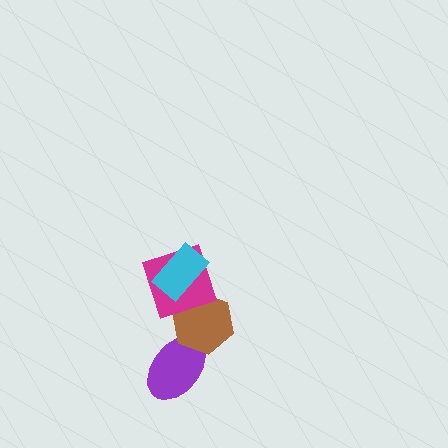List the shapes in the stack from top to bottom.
From top to bottom: the cyan rectangle, the magenta square, the brown hexagon, the purple ellipse.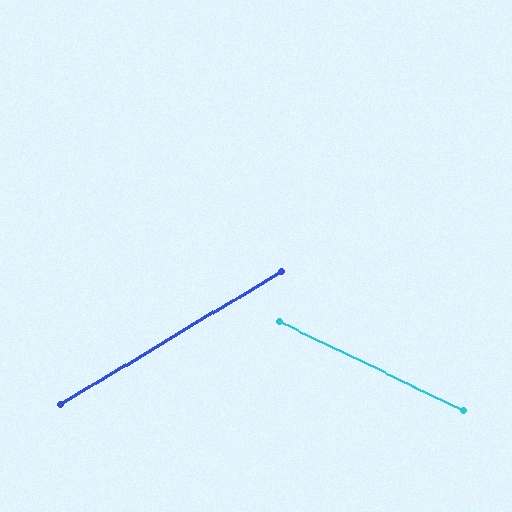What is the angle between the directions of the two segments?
Approximately 57 degrees.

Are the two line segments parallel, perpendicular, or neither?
Neither parallel nor perpendicular — they differ by about 57°.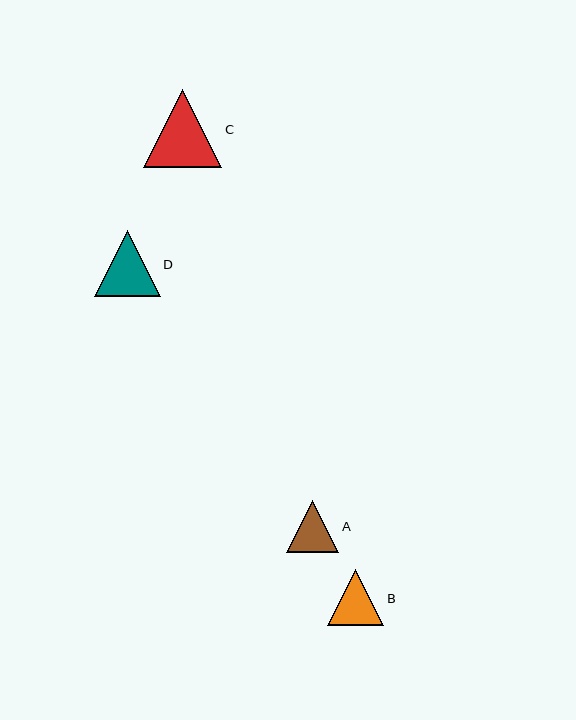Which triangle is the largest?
Triangle C is the largest with a size of approximately 78 pixels.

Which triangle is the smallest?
Triangle A is the smallest with a size of approximately 52 pixels.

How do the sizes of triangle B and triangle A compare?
Triangle B and triangle A are approximately the same size.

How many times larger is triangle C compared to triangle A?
Triangle C is approximately 1.5 times the size of triangle A.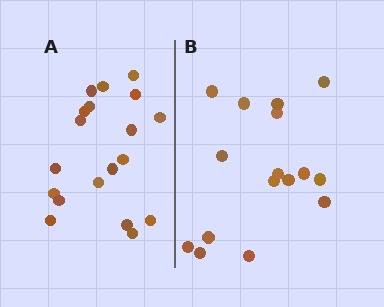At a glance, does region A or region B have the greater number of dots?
Region A (the left region) has more dots.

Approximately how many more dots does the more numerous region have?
Region A has just a few more — roughly 2 or 3 more dots than region B.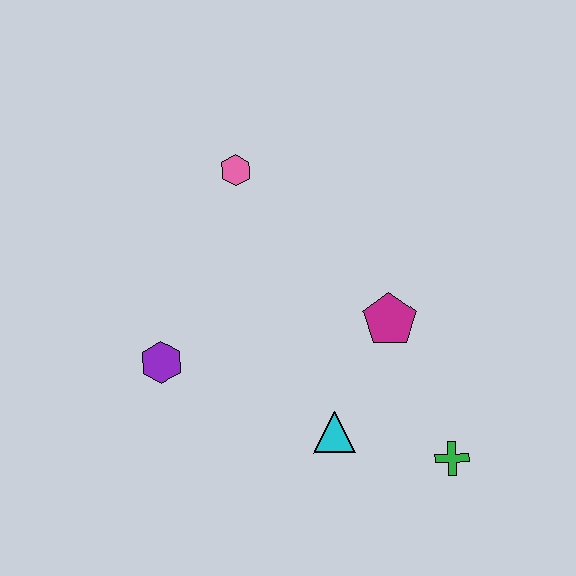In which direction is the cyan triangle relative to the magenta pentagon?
The cyan triangle is below the magenta pentagon.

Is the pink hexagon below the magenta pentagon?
No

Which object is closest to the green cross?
The cyan triangle is closest to the green cross.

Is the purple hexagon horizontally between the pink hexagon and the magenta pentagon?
No